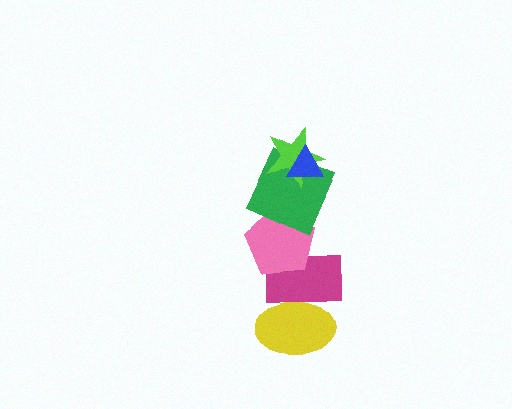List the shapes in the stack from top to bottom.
From top to bottom: the blue triangle, the lime star, the green square, the pink pentagon, the magenta rectangle, the yellow ellipse.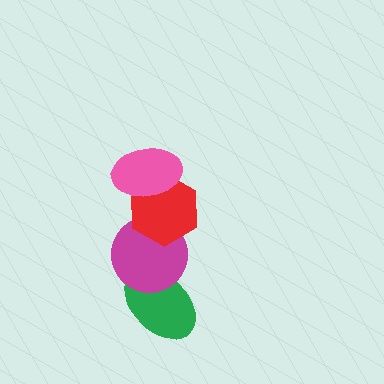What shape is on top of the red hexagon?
The pink ellipse is on top of the red hexagon.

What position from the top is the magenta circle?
The magenta circle is 3rd from the top.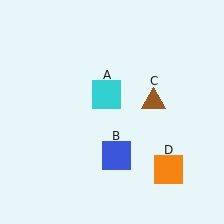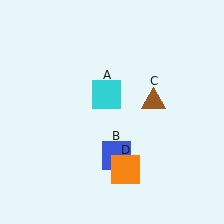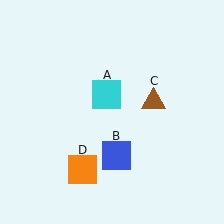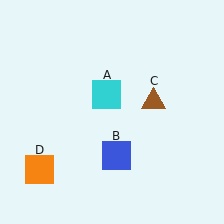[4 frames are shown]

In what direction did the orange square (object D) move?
The orange square (object D) moved left.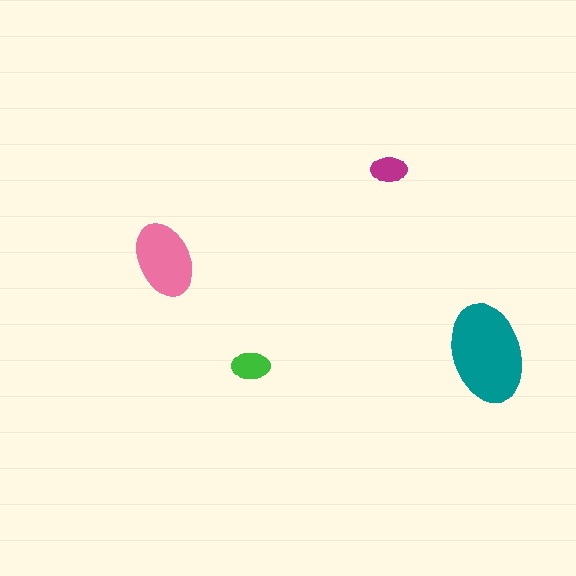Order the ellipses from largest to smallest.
the teal one, the pink one, the green one, the magenta one.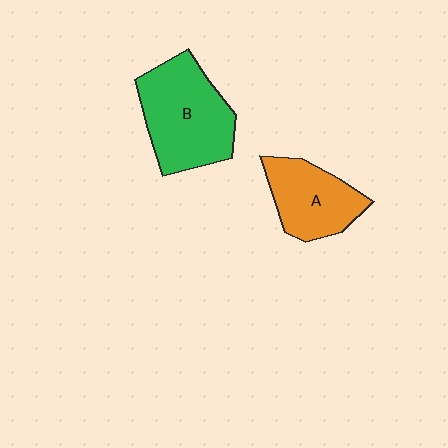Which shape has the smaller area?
Shape A (orange).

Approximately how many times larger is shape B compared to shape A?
Approximately 1.4 times.